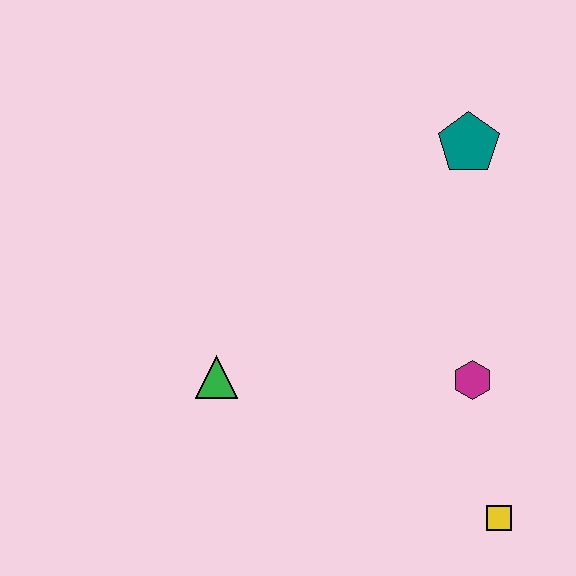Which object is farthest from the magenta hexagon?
The green triangle is farthest from the magenta hexagon.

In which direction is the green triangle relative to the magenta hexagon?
The green triangle is to the left of the magenta hexagon.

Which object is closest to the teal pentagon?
The magenta hexagon is closest to the teal pentagon.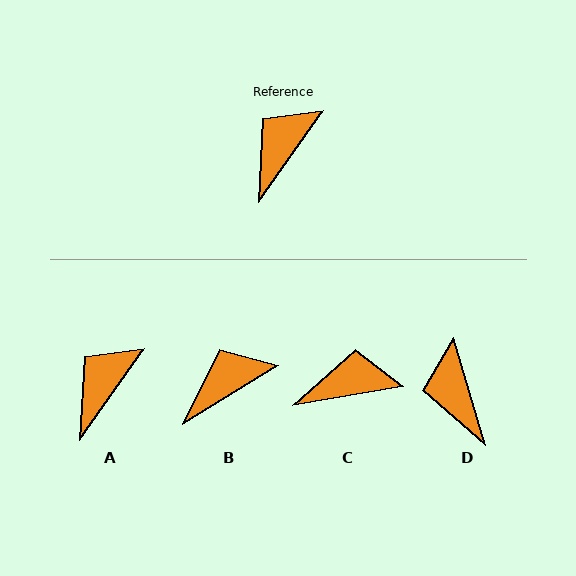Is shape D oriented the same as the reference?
No, it is off by about 52 degrees.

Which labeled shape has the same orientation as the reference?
A.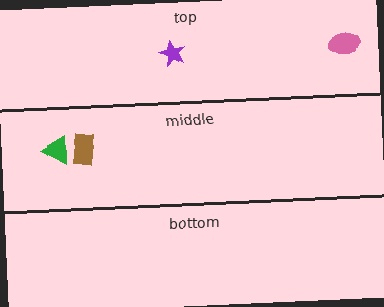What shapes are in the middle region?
The brown rectangle, the green triangle.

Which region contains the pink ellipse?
The top region.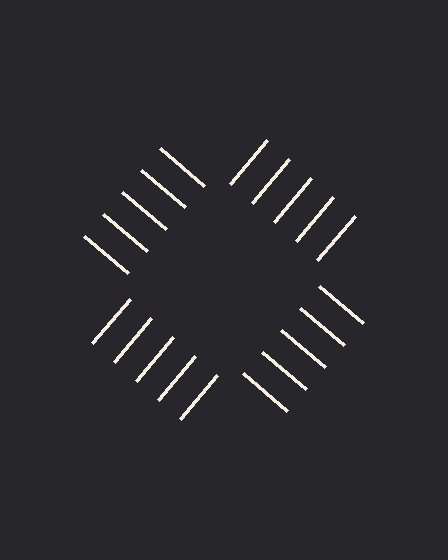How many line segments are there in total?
20 — 5 along each of the 4 edges.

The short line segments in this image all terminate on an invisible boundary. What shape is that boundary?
An illusory square — the line segments terminate on its edges but no continuous stroke is drawn.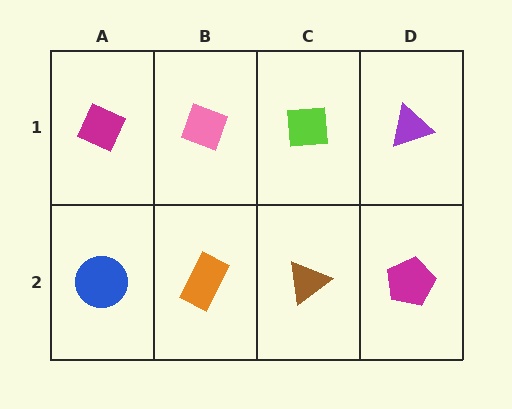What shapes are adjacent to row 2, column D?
A purple triangle (row 1, column D), a brown triangle (row 2, column C).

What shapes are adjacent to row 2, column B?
A pink diamond (row 1, column B), a blue circle (row 2, column A), a brown triangle (row 2, column C).